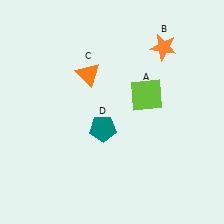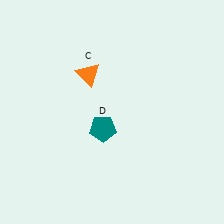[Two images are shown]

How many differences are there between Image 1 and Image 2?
There are 2 differences between the two images.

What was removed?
The orange star (B), the lime square (A) were removed in Image 2.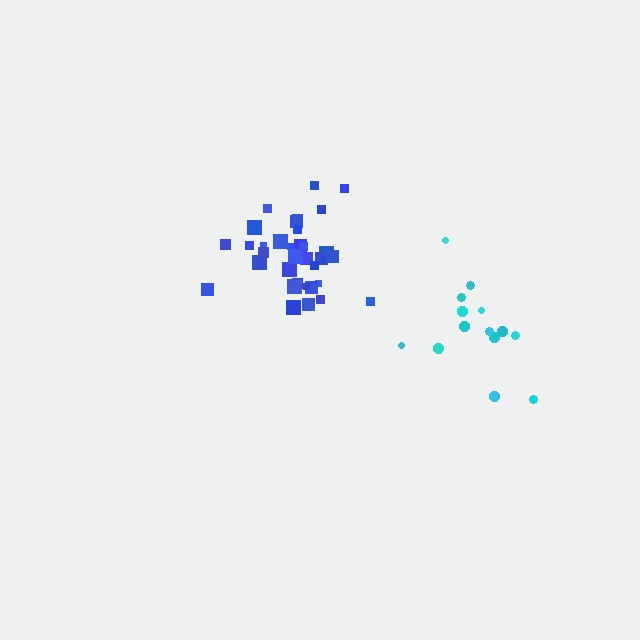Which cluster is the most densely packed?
Blue.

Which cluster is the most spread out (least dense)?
Cyan.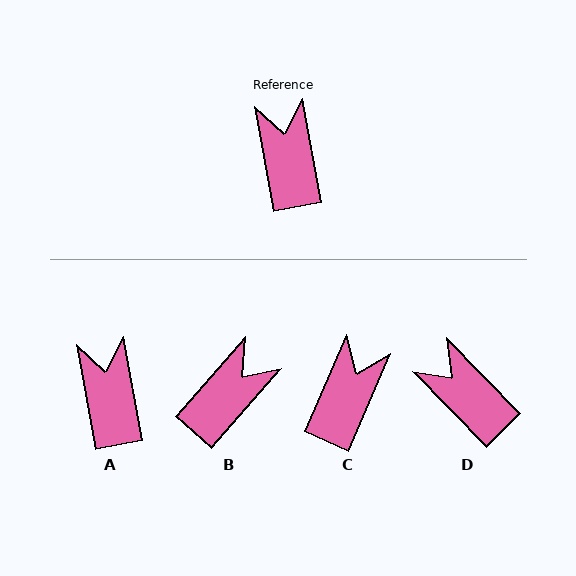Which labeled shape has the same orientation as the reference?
A.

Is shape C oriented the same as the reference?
No, it is off by about 34 degrees.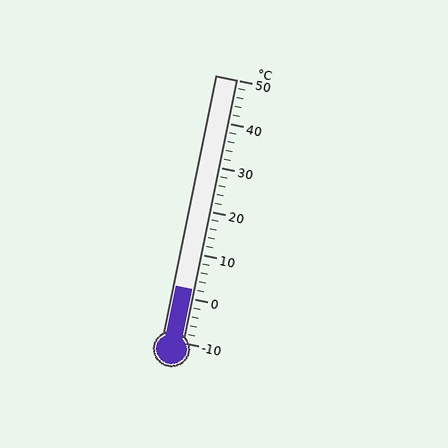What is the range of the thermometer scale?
The thermometer scale ranges from -10°C to 50°C.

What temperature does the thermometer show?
The thermometer shows approximately 2°C.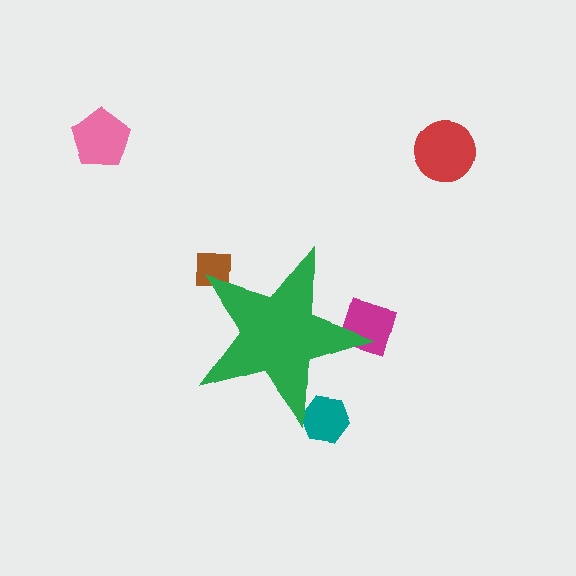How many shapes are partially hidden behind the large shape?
3 shapes are partially hidden.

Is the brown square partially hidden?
Yes, the brown square is partially hidden behind the green star.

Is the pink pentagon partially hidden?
No, the pink pentagon is fully visible.